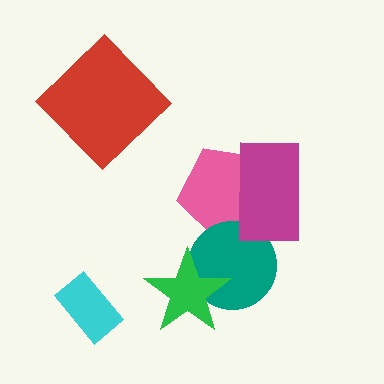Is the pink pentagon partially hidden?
Yes, it is partially covered by another shape.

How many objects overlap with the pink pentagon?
2 objects overlap with the pink pentagon.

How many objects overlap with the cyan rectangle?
0 objects overlap with the cyan rectangle.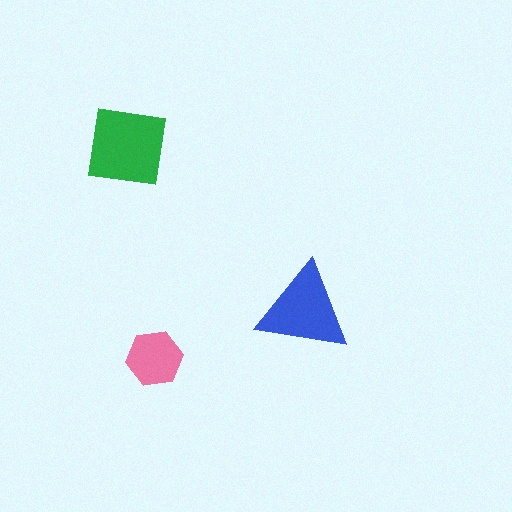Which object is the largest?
The green square.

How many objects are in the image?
There are 3 objects in the image.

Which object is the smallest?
The pink hexagon.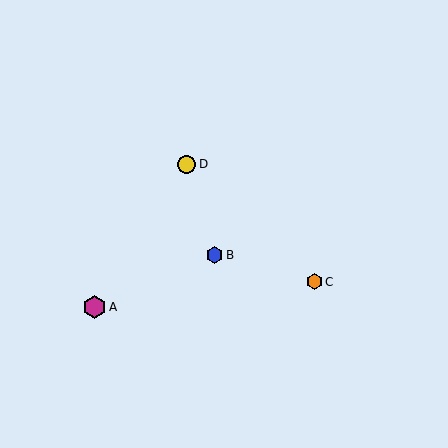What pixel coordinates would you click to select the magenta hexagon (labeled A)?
Click at (95, 307) to select the magenta hexagon A.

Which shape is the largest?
The magenta hexagon (labeled A) is the largest.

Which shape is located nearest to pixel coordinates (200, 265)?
The blue hexagon (labeled B) at (214, 255) is nearest to that location.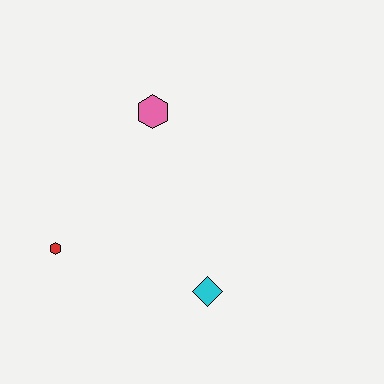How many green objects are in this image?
There are no green objects.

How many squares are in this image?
There are no squares.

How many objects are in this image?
There are 3 objects.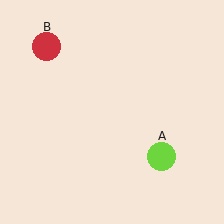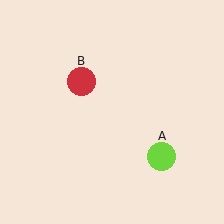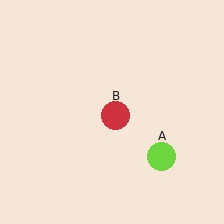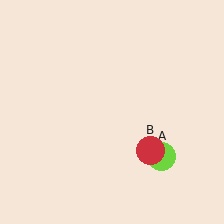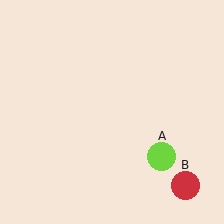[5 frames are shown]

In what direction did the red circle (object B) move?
The red circle (object B) moved down and to the right.